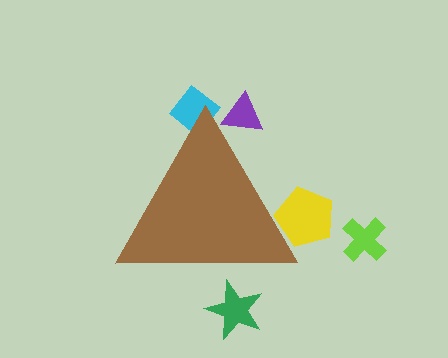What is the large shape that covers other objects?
A brown triangle.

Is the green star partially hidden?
Yes, the green star is partially hidden behind the brown triangle.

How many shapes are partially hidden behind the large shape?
4 shapes are partially hidden.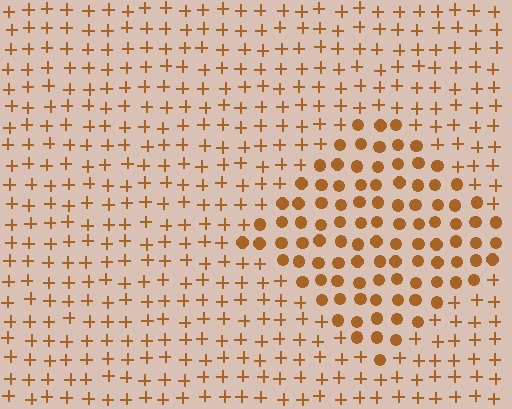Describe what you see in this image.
The image is filled with small brown elements arranged in a uniform grid. A diamond-shaped region contains circles, while the surrounding area contains plus signs. The boundary is defined purely by the change in element shape.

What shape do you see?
I see a diamond.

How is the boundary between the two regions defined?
The boundary is defined by a change in element shape: circles inside vs. plus signs outside. All elements share the same color and spacing.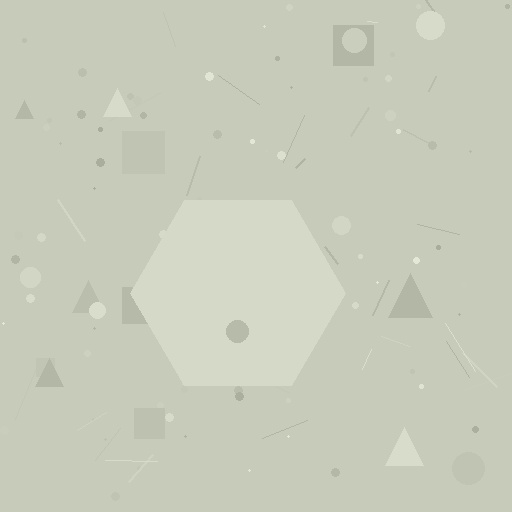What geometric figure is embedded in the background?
A hexagon is embedded in the background.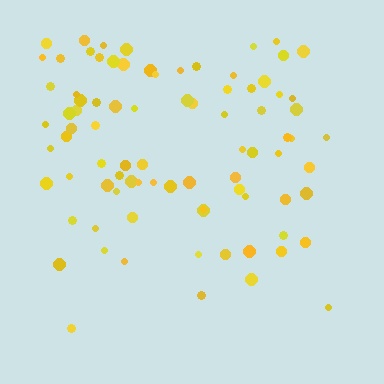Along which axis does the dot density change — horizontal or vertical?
Vertical.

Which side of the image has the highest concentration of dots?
The top.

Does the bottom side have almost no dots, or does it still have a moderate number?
Still a moderate number, just noticeably fewer than the top.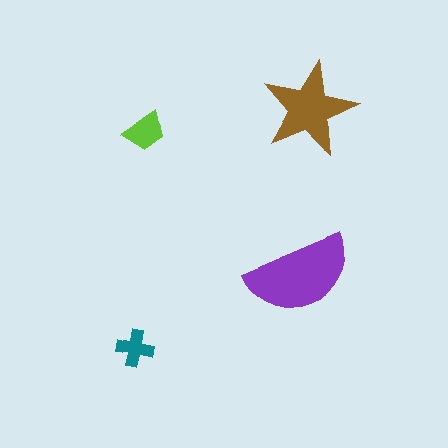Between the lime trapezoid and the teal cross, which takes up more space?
The lime trapezoid.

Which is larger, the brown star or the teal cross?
The brown star.